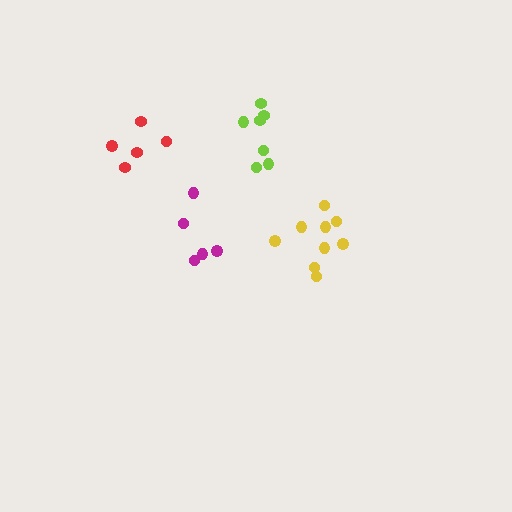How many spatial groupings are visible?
There are 4 spatial groupings.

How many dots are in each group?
Group 1: 5 dots, Group 2: 5 dots, Group 3: 9 dots, Group 4: 7 dots (26 total).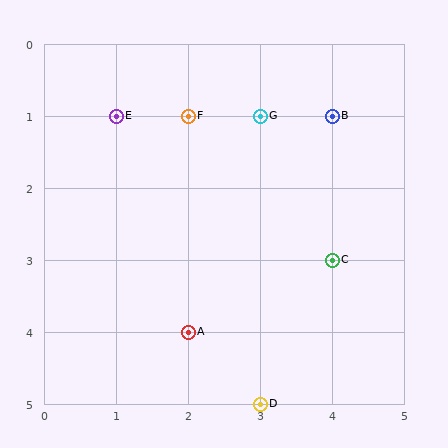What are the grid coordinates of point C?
Point C is at grid coordinates (4, 3).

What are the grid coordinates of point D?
Point D is at grid coordinates (3, 5).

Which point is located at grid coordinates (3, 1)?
Point G is at (3, 1).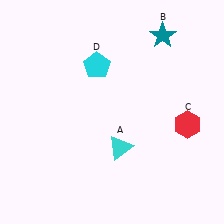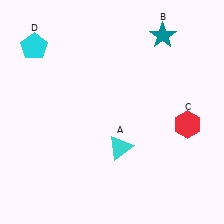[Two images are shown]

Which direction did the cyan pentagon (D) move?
The cyan pentagon (D) moved left.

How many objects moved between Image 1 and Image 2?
1 object moved between the two images.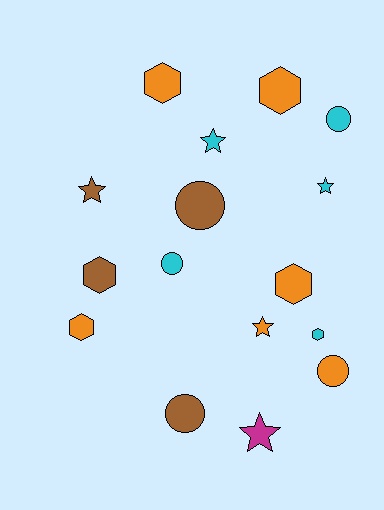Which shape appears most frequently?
Hexagon, with 6 objects.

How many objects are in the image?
There are 16 objects.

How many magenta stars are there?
There is 1 magenta star.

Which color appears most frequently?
Orange, with 6 objects.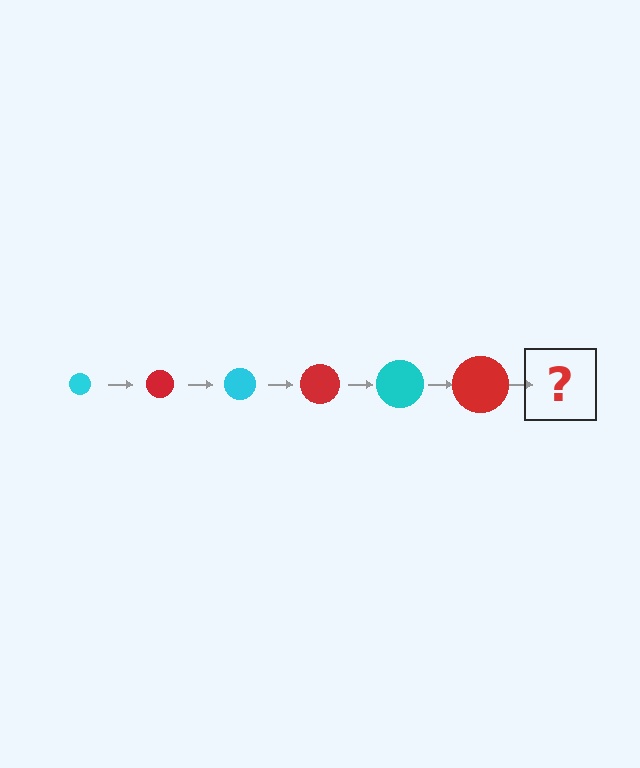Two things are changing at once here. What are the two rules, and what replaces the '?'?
The two rules are that the circle grows larger each step and the color cycles through cyan and red. The '?' should be a cyan circle, larger than the previous one.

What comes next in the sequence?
The next element should be a cyan circle, larger than the previous one.